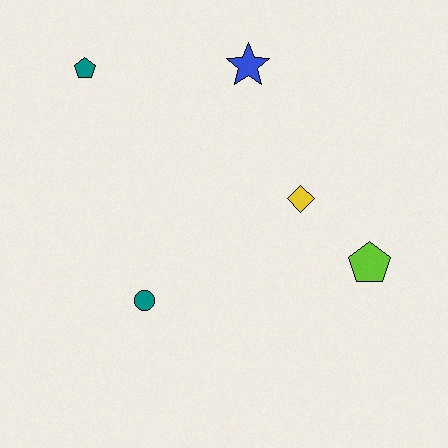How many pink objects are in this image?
There are no pink objects.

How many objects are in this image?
There are 5 objects.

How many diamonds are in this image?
There is 1 diamond.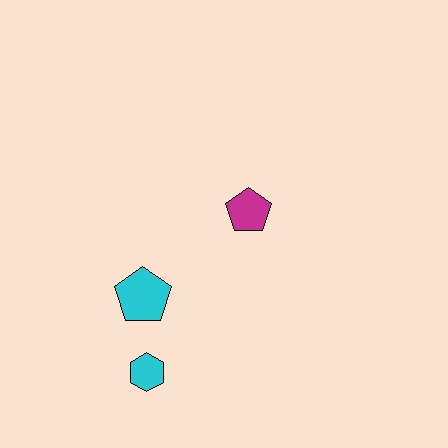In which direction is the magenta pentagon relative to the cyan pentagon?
The magenta pentagon is to the right of the cyan pentagon.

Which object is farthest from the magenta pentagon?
The cyan hexagon is farthest from the magenta pentagon.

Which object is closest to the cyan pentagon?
The cyan hexagon is closest to the cyan pentagon.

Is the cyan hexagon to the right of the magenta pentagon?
No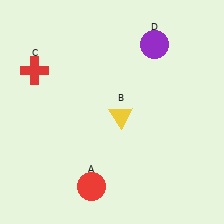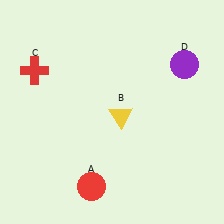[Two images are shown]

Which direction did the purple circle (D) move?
The purple circle (D) moved right.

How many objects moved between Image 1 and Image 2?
1 object moved between the two images.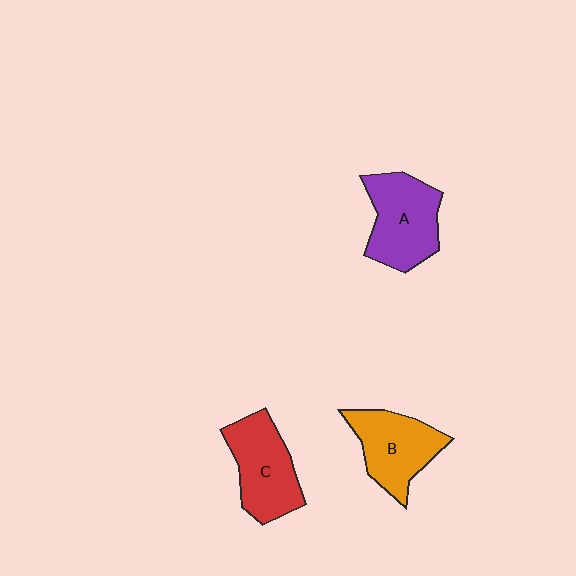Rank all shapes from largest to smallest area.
From largest to smallest: A (purple), C (red), B (orange).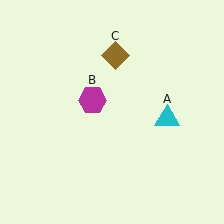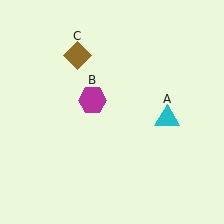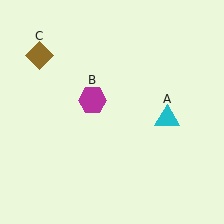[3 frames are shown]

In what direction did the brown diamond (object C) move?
The brown diamond (object C) moved left.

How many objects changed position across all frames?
1 object changed position: brown diamond (object C).